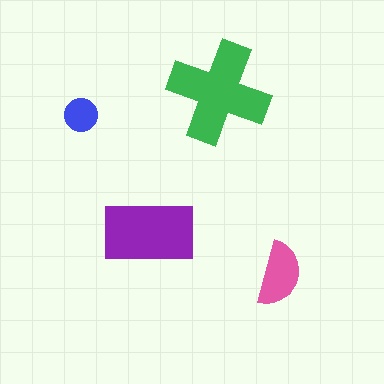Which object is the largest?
The green cross.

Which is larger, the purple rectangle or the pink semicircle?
The purple rectangle.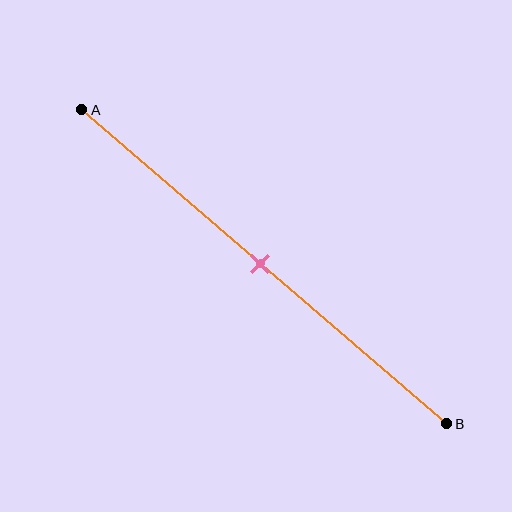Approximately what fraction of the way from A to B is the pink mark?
The pink mark is approximately 50% of the way from A to B.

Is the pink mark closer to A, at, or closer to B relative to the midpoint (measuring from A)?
The pink mark is approximately at the midpoint of segment AB.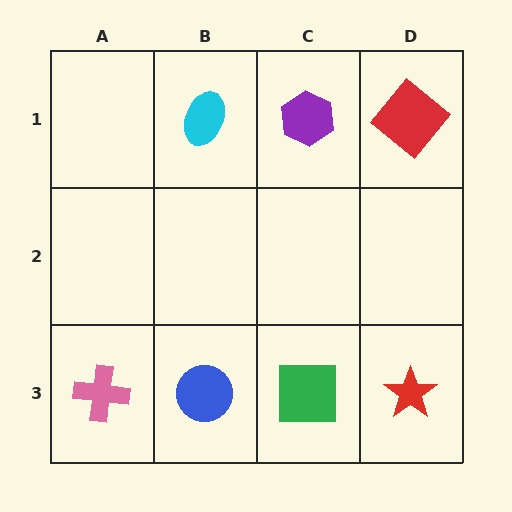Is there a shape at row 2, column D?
No, that cell is empty.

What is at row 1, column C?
A purple hexagon.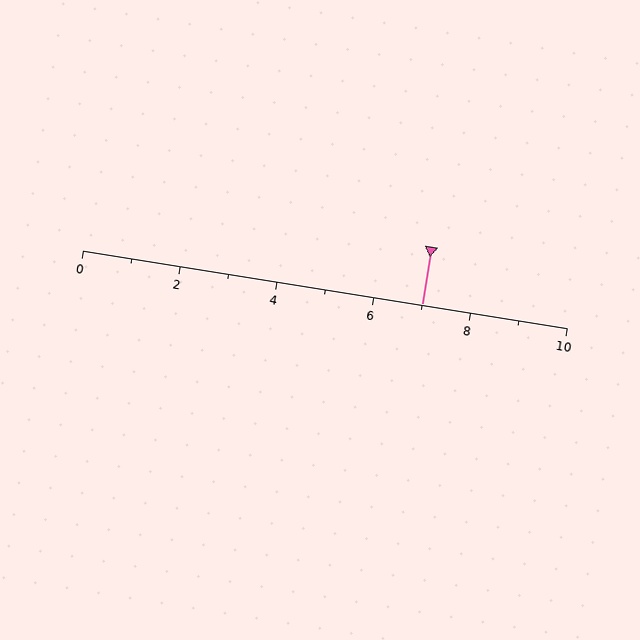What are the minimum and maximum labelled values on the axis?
The axis runs from 0 to 10.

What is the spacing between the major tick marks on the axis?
The major ticks are spaced 2 apart.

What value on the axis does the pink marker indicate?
The marker indicates approximately 7.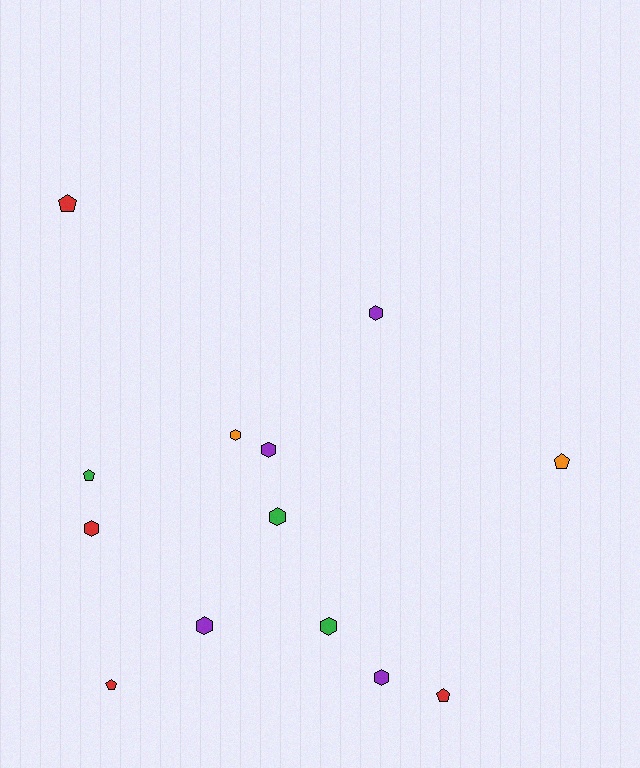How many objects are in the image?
There are 13 objects.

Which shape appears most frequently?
Hexagon, with 8 objects.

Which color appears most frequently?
Purple, with 4 objects.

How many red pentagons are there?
There are 3 red pentagons.